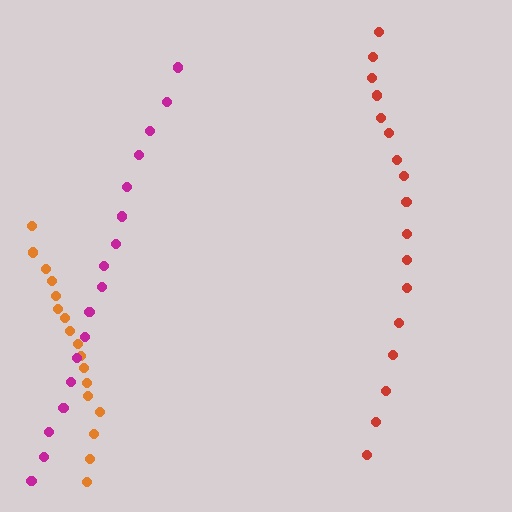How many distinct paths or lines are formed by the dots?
There are 3 distinct paths.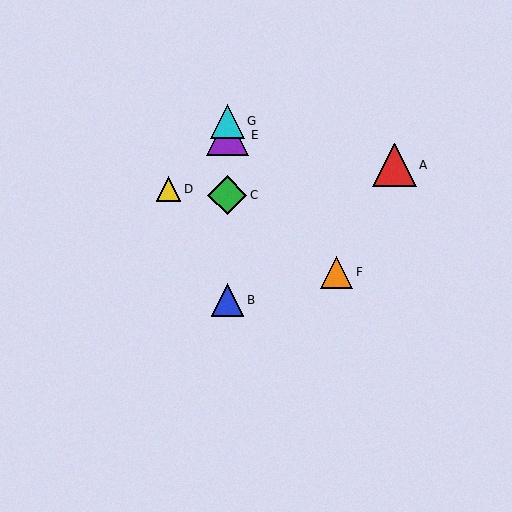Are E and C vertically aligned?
Yes, both are at x≈227.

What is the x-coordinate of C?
Object C is at x≈227.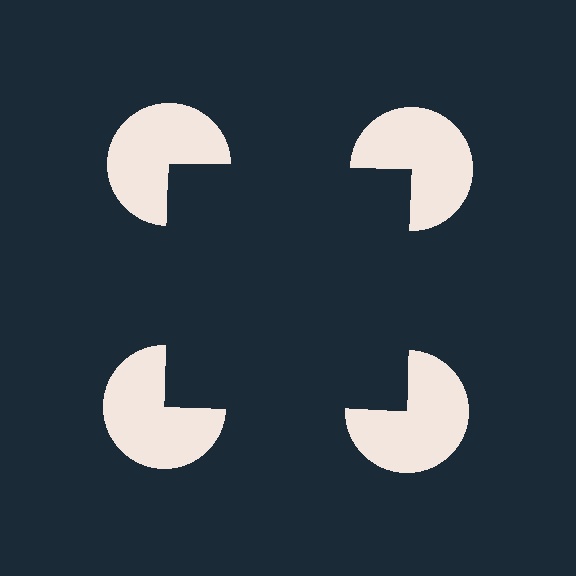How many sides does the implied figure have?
4 sides.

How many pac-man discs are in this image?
There are 4 — one at each vertex of the illusory square.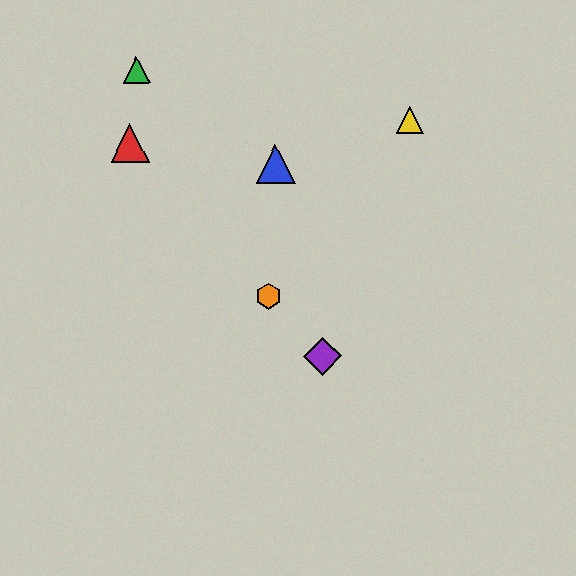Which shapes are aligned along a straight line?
The red triangle, the purple diamond, the orange hexagon are aligned along a straight line.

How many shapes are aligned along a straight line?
3 shapes (the red triangle, the purple diamond, the orange hexagon) are aligned along a straight line.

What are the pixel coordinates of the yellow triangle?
The yellow triangle is at (410, 120).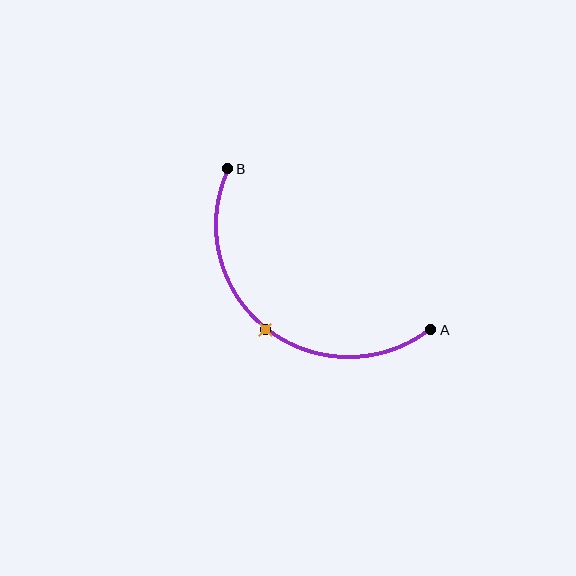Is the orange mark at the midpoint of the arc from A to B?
Yes. The orange mark lies on the arc at equal arc-length from both A and B — it is the arc midpoint.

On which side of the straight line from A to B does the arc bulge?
The arc bulges below and to the left of the straight line connecting A and B.